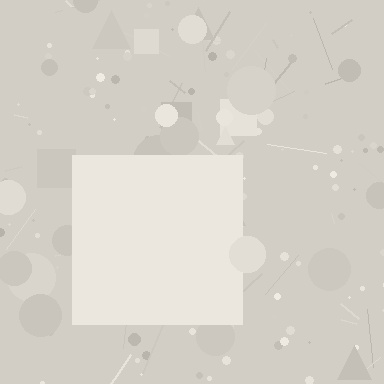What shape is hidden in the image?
A square is hidden in the image.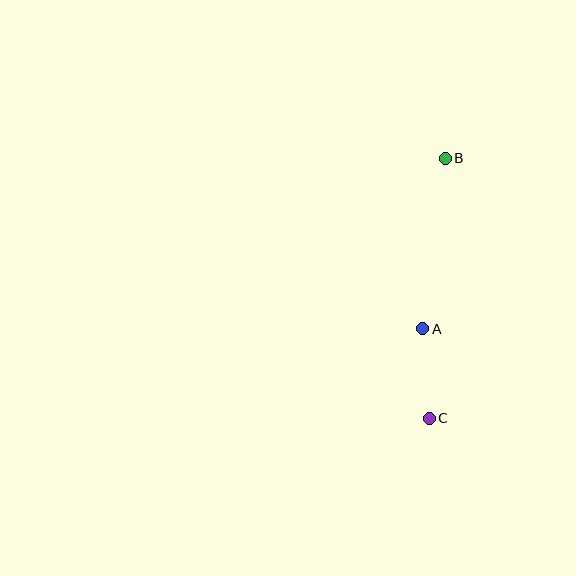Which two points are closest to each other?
Points A and C are closest to each other.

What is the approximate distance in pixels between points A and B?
The distance between A and B is approximately 172 pixels.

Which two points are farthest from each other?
Points B and C are farthest from each other.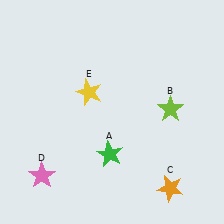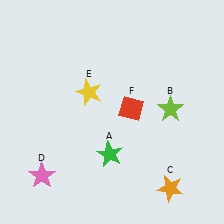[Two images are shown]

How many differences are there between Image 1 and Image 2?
There is 1 difference between the two images.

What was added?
A red diamond (F) was added in Image 2.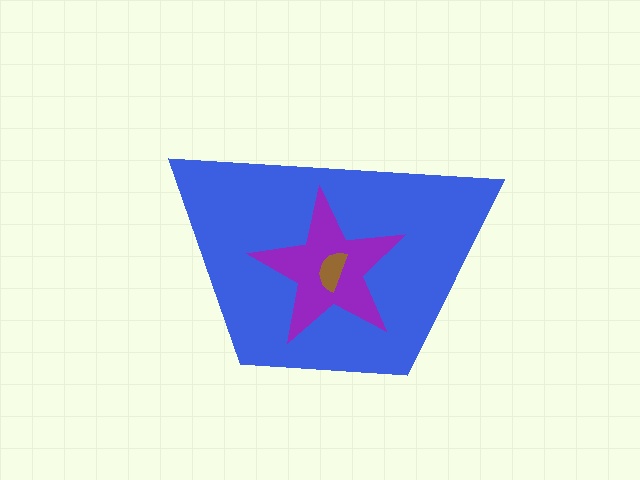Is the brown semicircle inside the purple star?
Yes.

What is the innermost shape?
The brown semicircle.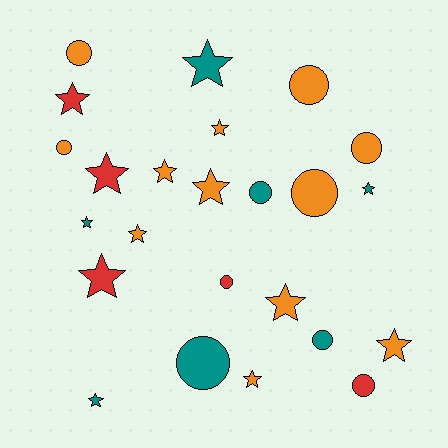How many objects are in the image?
There are 24 objects.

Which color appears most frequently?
Orange, with 12 objects.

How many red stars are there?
There are 3 red stars.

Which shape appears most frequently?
Star, with 14 objects.